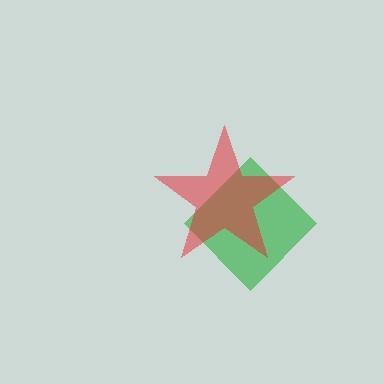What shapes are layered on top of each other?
The layered shapes are: a green diamond, a red star.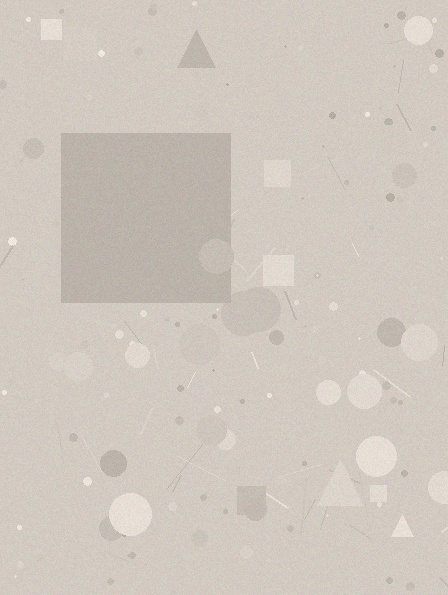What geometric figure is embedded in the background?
A square is embedded in the background.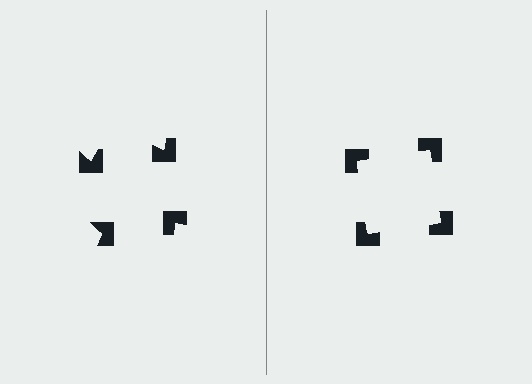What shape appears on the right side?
An illusory square.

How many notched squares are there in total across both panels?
8 — 4 on each side.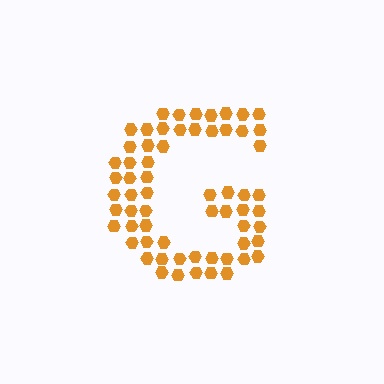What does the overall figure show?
The overall figure shows the letter G.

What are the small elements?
The small elements are hexagons.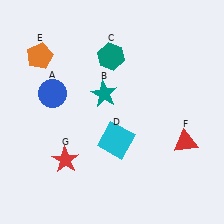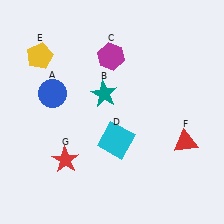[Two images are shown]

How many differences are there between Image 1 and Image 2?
There are 2 differences between the two images.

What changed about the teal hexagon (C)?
In Image 1, C is teal. In Image 2, it changed to magenta.